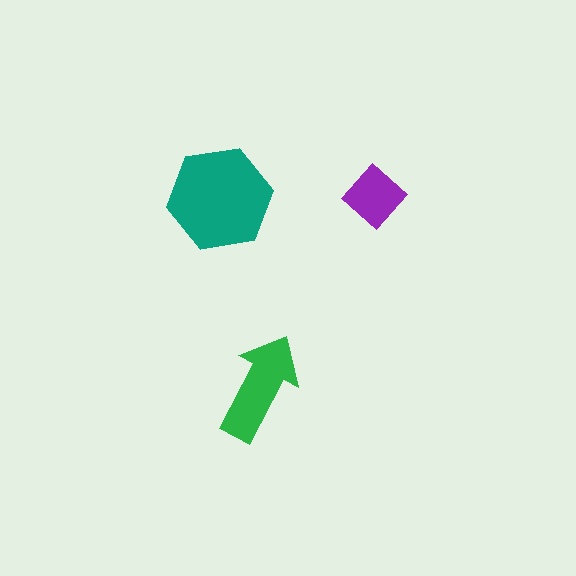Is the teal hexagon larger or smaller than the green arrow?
Larger.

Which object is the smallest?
The purple diamond.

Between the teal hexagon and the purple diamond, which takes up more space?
The teal hexagon.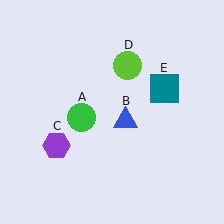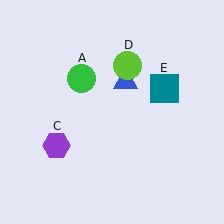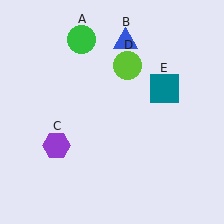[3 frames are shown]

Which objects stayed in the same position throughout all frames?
Purple hexagon (object C) and lime circle (object D) and teal square (object E) remained stationary.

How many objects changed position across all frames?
2 objects changed position: green circle (object A), blue triangle (object B).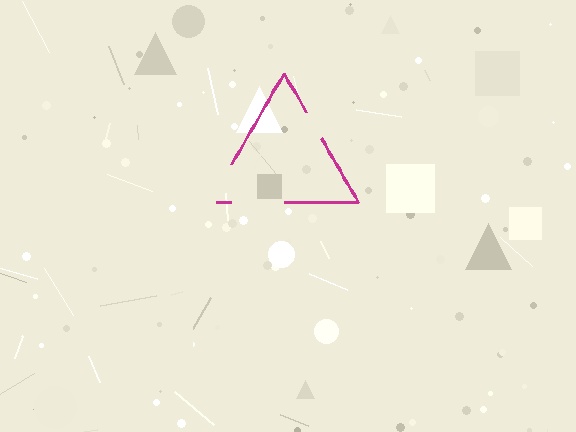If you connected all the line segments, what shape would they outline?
They would outline a triangle.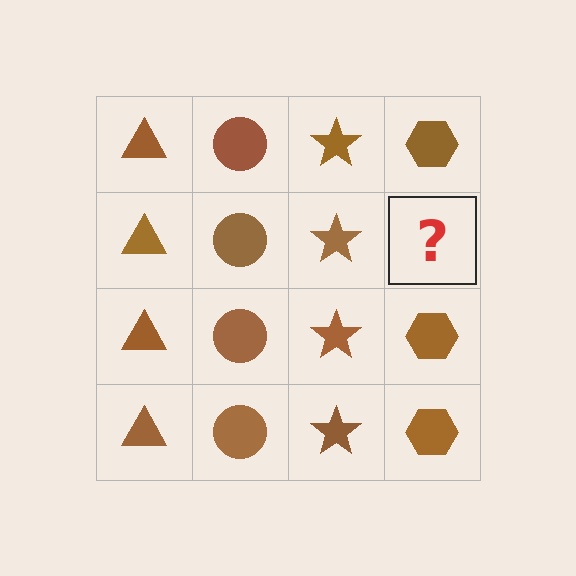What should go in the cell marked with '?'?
The missing cell should contain a brown hexagon.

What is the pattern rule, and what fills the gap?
The rule is that each column has a consistent shape. The gap should be filled with a brown hexagon.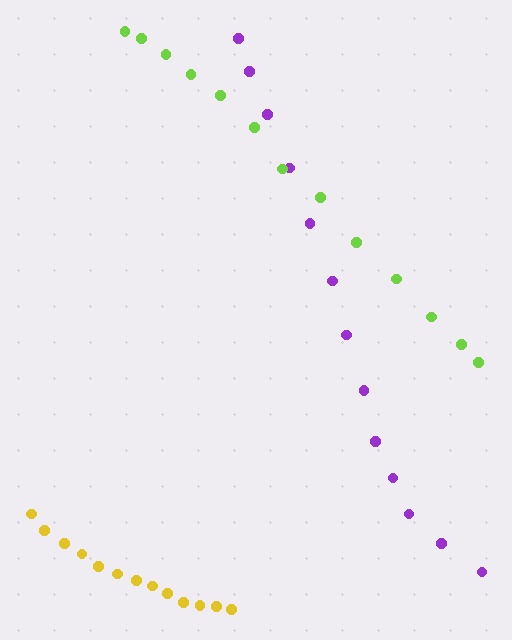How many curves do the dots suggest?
There are 3 distinct paths.